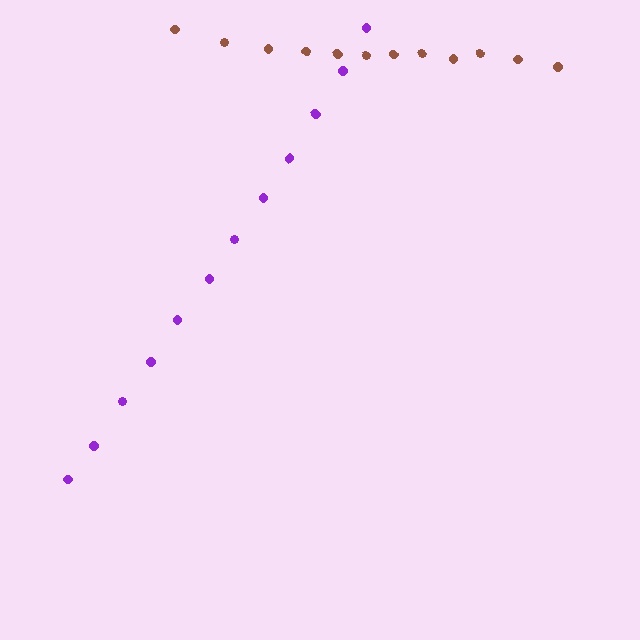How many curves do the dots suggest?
There are 2 distinct paths.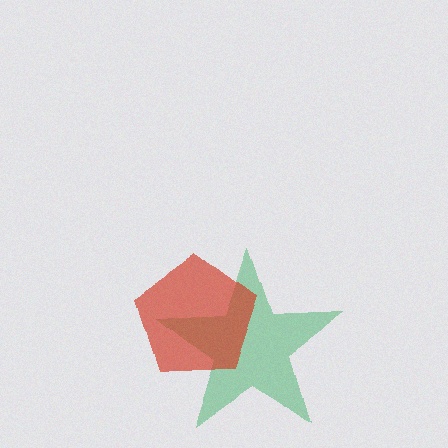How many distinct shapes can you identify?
There are 2 distinct shapes: a green star, a red pentagon.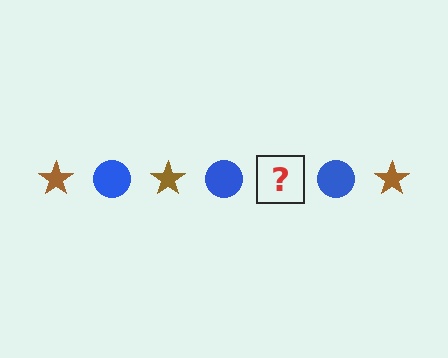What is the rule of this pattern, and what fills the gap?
The rule is that the pattern alternates between brown star and blue circle. The gap should be filled with a brown star.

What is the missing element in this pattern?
The missing element is a brown star.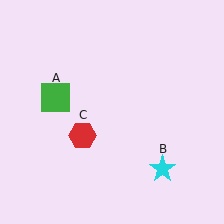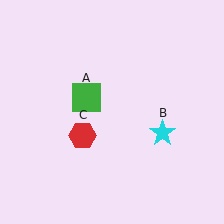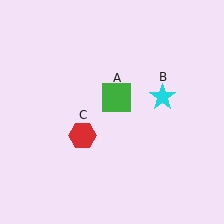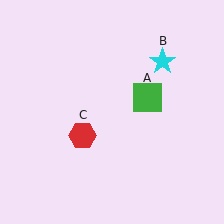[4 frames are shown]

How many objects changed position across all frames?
2 objects changed position: green square (object A), cyan star (object B).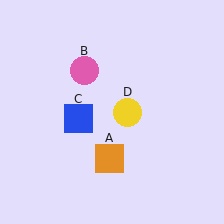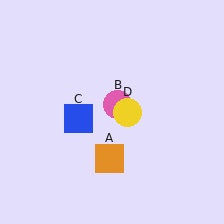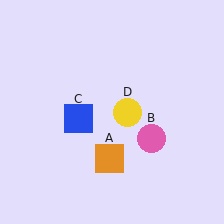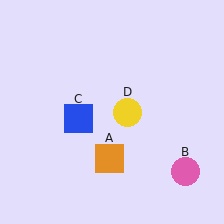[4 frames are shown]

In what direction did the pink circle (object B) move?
The pink circle (object B) moved down and to the right.